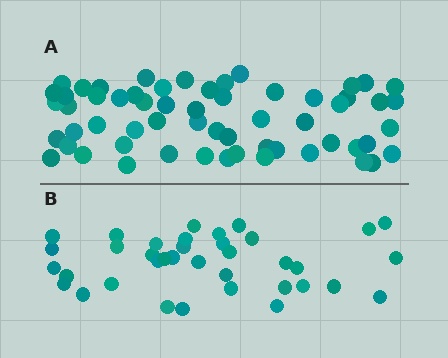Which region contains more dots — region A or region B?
Region A (the top region) has more dots.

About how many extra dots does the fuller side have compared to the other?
Region A has approximately 20 more dots than region B.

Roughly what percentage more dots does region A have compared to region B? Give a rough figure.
About 60% more.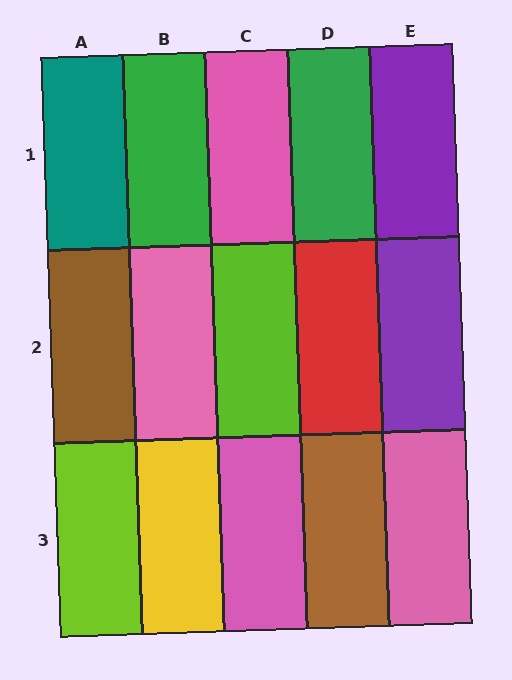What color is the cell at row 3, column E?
Pink.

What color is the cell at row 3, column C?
Pink.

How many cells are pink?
4 cells are pink.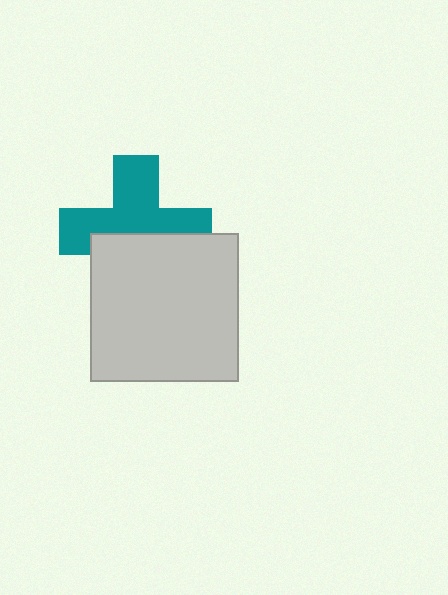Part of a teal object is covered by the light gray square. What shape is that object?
It is a cross.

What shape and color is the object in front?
The object in front is a light gray square.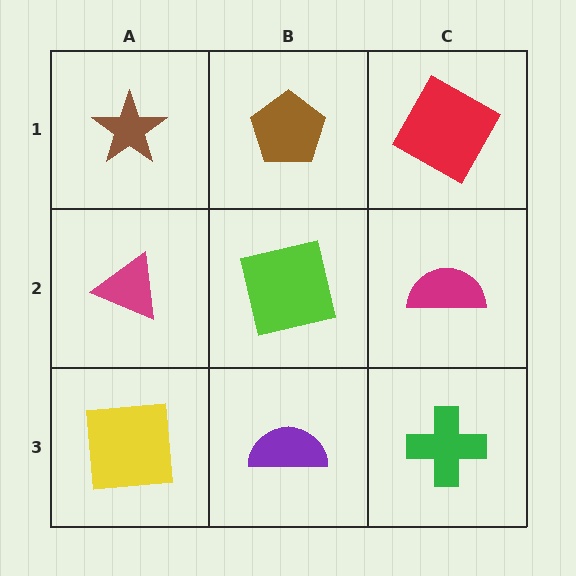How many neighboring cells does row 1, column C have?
2.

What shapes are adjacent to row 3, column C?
A magenta semicircle (row 2, column C), a purple semicircle (row 3, column B).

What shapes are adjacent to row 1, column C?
A magenta semicircle (row 2, column C), a brown pentagon (row 1, column B).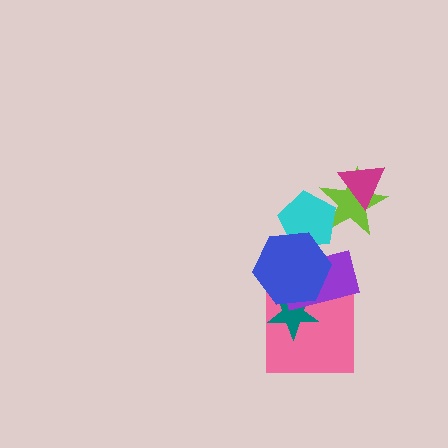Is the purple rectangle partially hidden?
Yes, it is partially covered by another shape.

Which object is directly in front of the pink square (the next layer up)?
The teal star is directly in front of the pink square.